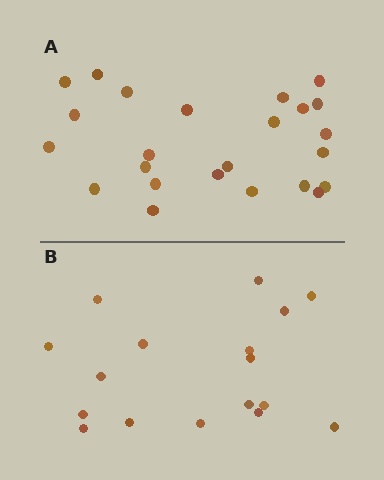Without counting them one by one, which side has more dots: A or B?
Region A (the top region) has more dots.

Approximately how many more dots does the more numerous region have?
Region A has roughly 8 or so more dots than region B.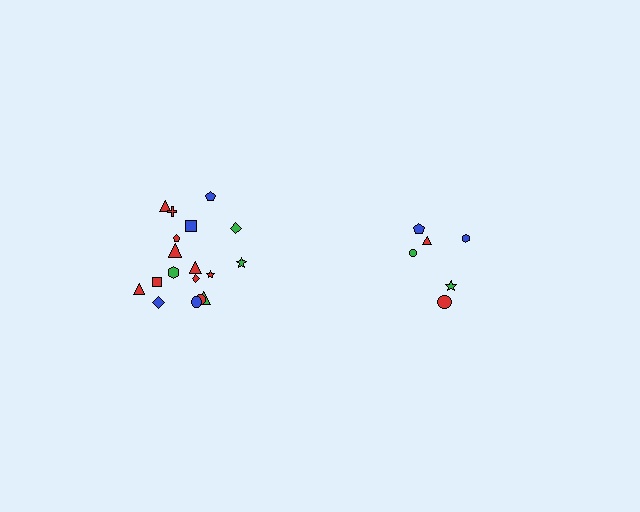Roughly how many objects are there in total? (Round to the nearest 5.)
Roughly 25 objects in total.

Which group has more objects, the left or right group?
The left group.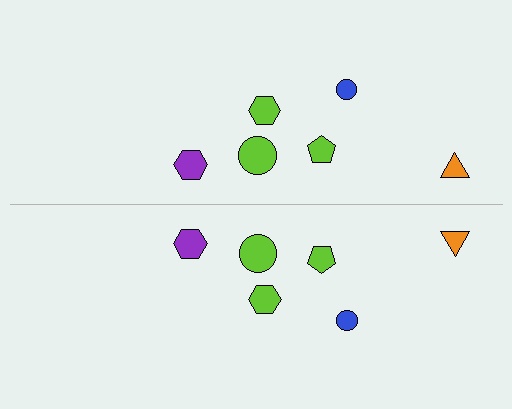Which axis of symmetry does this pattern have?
The pattern has a horizontal axis of symmetry running through the center of the image.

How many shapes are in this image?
There are 12 shapes in this image.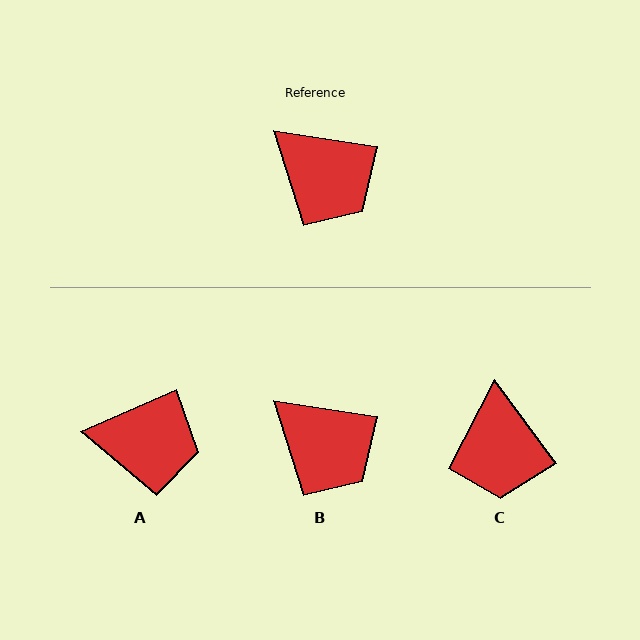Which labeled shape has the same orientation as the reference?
B.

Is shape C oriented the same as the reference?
No, it is off by about 45 degrees.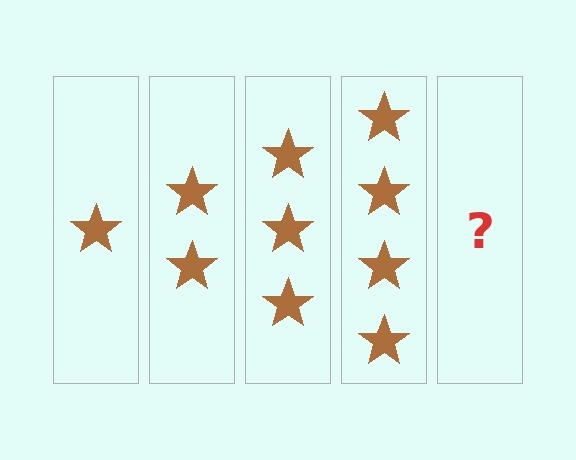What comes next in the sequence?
The next element should be 5 stars.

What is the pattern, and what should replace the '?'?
The pattern is that each step adds one more star. The '?' should be 5 stars.